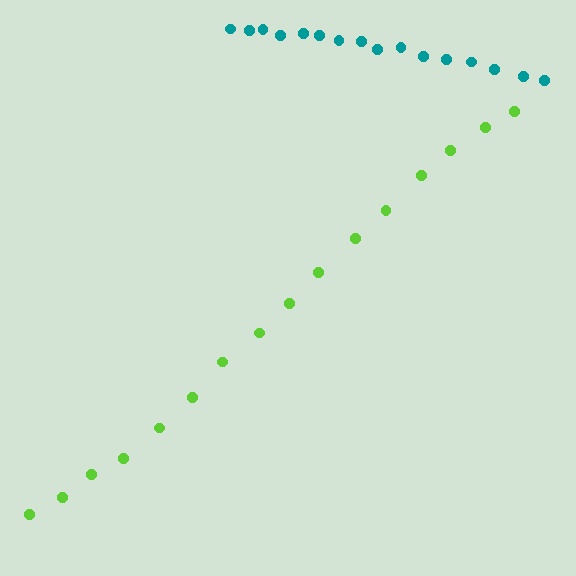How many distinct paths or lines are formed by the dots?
There are 2 distinct paths.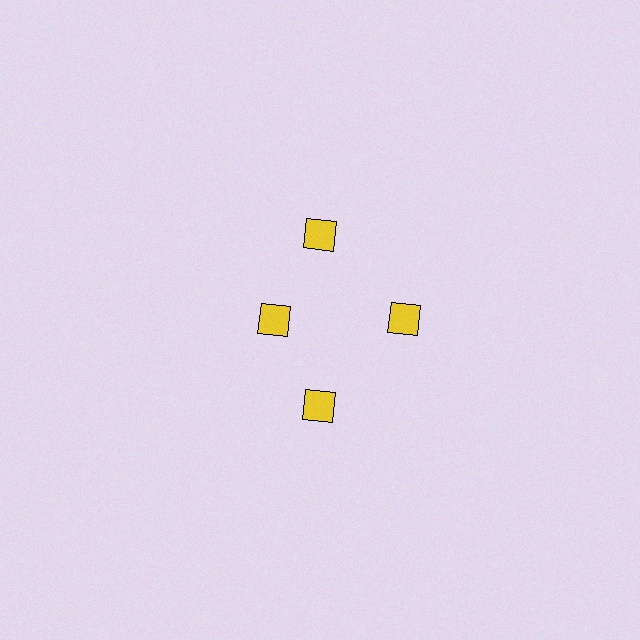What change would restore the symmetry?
The symmetry would be restored by moving it outward, back onto the ring so that all 4 diamonds sit at equal angles and equal distance from the center.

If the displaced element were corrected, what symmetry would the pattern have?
It would have 4-fold rotational symmetry — the pattern would map onto itself every 90 degrees.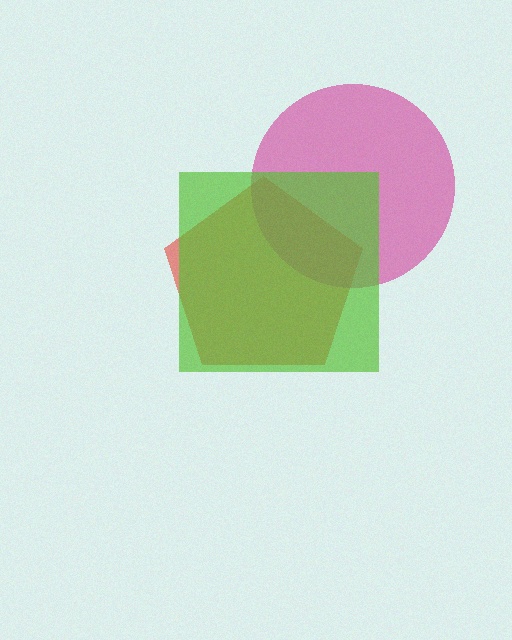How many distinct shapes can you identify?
There are 3 distinct shapes: a red pentagon, a magenta circle, a lime square.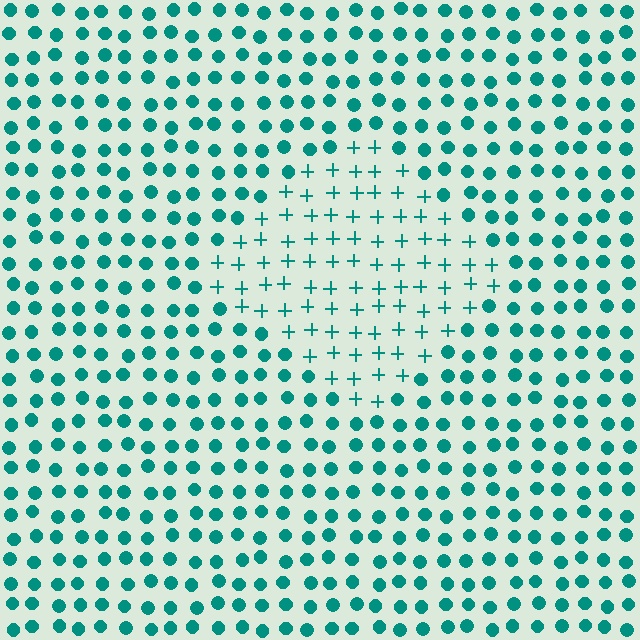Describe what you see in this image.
The image is filled with small teal elements arranged in a uniform grid. A diamond-shaped region contains plus signs, while the surrounding area contains circles. The boundary is defined purely by the change in element shape.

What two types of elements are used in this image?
The image uses plus signs inside the diamond region and circles outside it.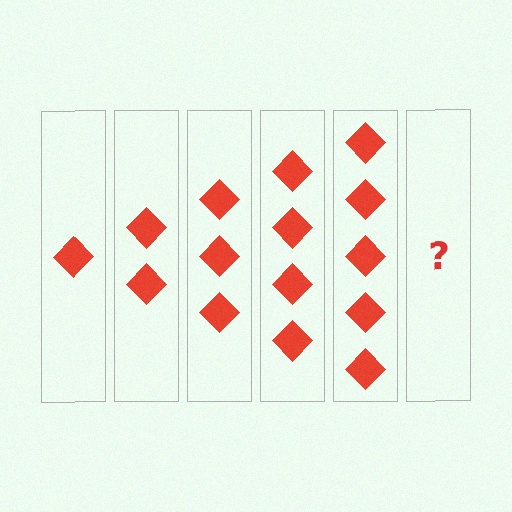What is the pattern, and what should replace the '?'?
The pattern is that each step adds one more diamond. The '?' should be 6 diamonds.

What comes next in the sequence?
The next element should be 6 diamonds.